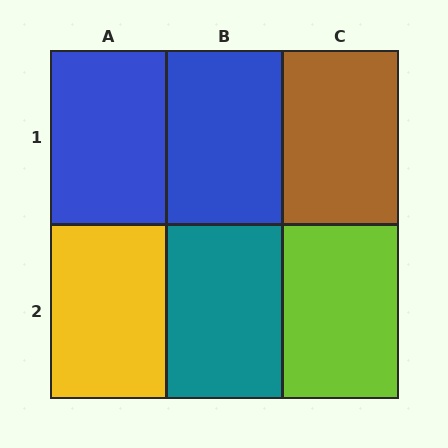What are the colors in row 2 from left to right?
Yellow, teal, lime.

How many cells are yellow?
1 cell is yellow.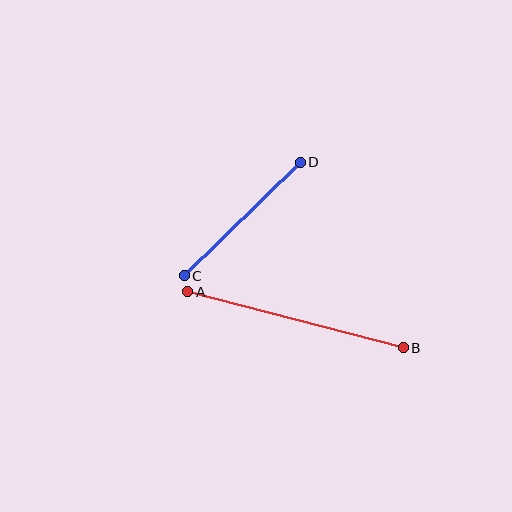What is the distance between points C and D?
The distance is approximately 162 pixels.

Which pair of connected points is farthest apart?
Points A and B are farthest apart.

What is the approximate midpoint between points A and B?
The midpoint is at approximately (296, 320) pixels.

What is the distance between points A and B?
The distance is approximately 222 pixels.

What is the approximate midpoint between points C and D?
The midpoint is at approximately (242, 219) pixels.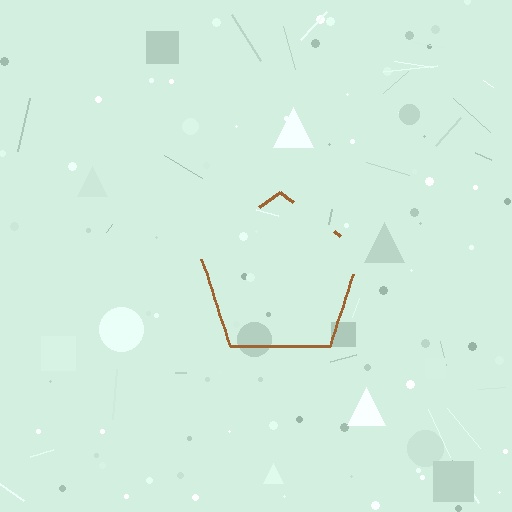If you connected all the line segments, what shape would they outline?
They would outline a pentagon.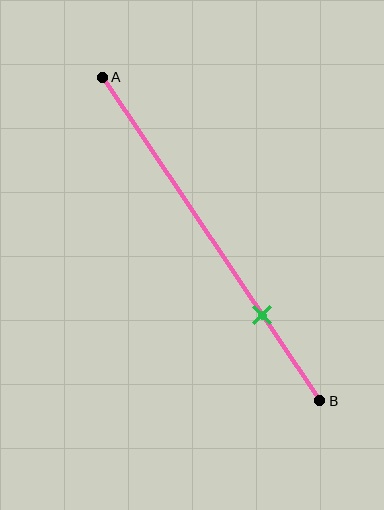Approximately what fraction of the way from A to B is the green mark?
The green mark is approximately 75% of the way from A to B.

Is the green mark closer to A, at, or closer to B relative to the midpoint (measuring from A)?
The green mark is closer to point B than the midpoint of segment AB.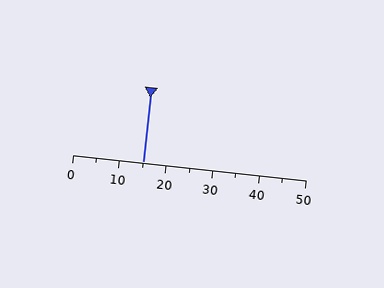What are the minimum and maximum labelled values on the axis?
The axis runs from 0 to 50.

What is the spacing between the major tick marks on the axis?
The major ticks are spaced 10 apart.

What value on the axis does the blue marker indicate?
The marker indicates approximately 15.